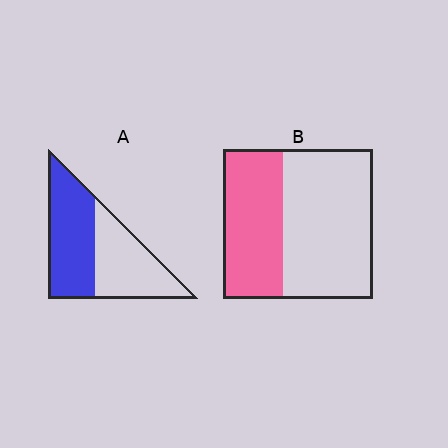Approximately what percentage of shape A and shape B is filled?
A is approximately 55% and B is approximately 40%.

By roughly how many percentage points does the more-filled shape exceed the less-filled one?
By roughly 15 percentage points (A over B).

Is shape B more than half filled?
No.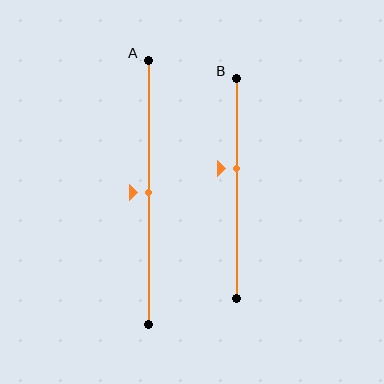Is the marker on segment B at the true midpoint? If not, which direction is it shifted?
No, the marker on segment B is shifted upward by about 9% of the segment length.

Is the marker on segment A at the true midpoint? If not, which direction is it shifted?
Yes, the marker on segment A is at the true midpoint.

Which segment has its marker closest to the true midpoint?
Segment A has its marker closest to the true midpoint.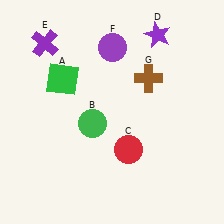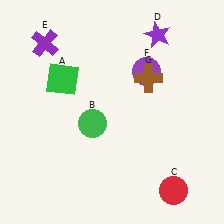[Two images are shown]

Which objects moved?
The objects that moved are: the red circle (C), the purple circle (F).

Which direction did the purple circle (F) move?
The purple circle (F) moved right.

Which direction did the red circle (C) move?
The red circle (C) moved right.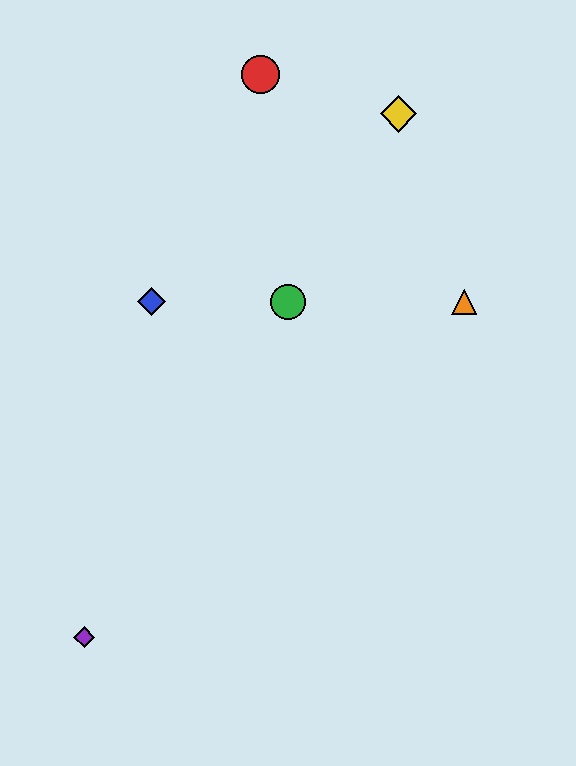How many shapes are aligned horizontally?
3 shapes (the blue diamond, the green circle, the orange triangle) are aligned horizontally.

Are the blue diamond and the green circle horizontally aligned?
Yes, both are at y≈302.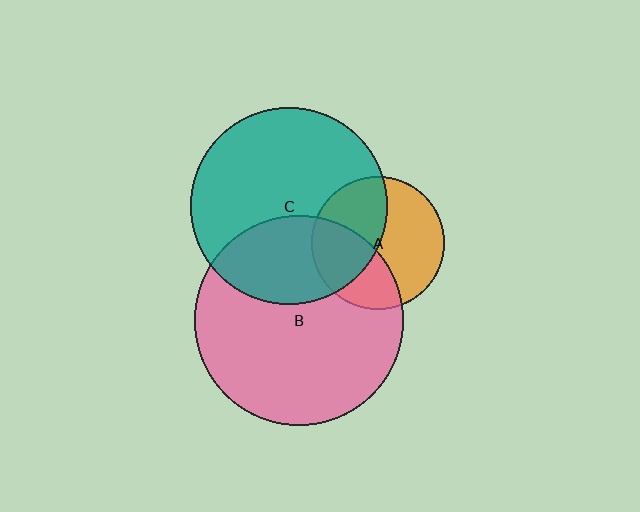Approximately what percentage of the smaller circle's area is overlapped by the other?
Approximately 40%.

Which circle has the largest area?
Circle B (pink).